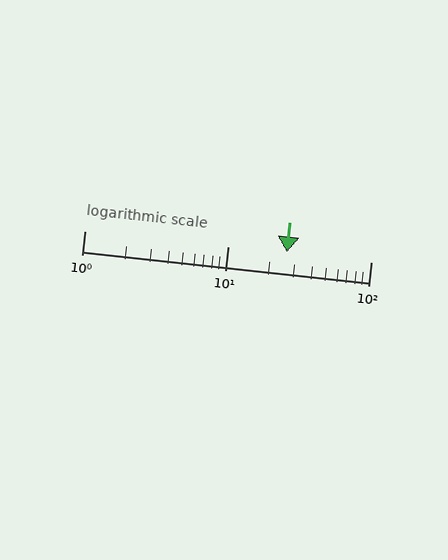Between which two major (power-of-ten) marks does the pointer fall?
The pointer is between 10 and 100.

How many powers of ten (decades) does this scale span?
The scale spans 2 decades, from 1 to 100.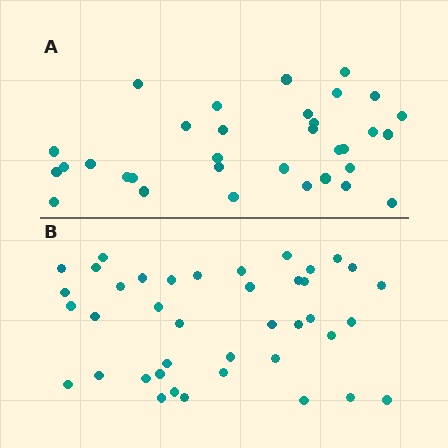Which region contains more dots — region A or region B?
Region B (the bottom region) has more dots.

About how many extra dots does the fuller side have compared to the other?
Region B has roughly 8 or so more dots than region A.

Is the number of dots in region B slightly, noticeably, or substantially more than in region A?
Region B has only slightly more — the two regions are fairly close. The ratio is roughly 1.2 to 1.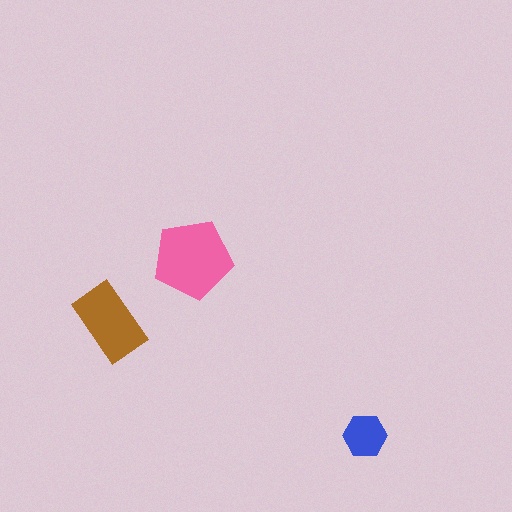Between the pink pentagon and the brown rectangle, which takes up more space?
The pink pentagon.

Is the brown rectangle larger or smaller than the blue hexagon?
Larger.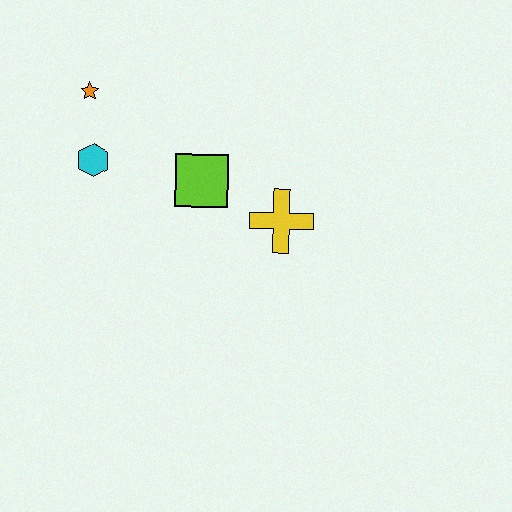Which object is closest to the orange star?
The cyan hexagon is closest to the orange star.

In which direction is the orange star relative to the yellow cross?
The orange star is to the left of the yellow cross.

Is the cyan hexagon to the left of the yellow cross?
Yes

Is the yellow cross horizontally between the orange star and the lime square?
No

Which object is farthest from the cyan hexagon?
The yellow cross is farthest from the cyan hexagon.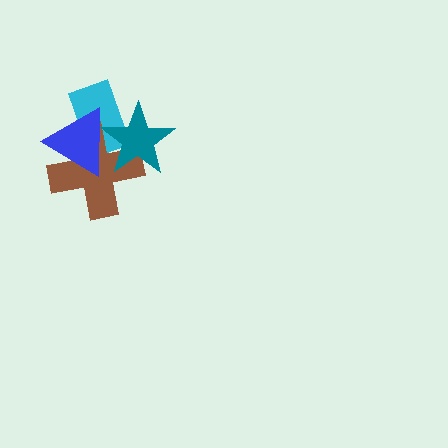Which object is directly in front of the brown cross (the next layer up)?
The teal star is directly in front of the brown cross.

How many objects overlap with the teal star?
3 objects overlap with the teal star.